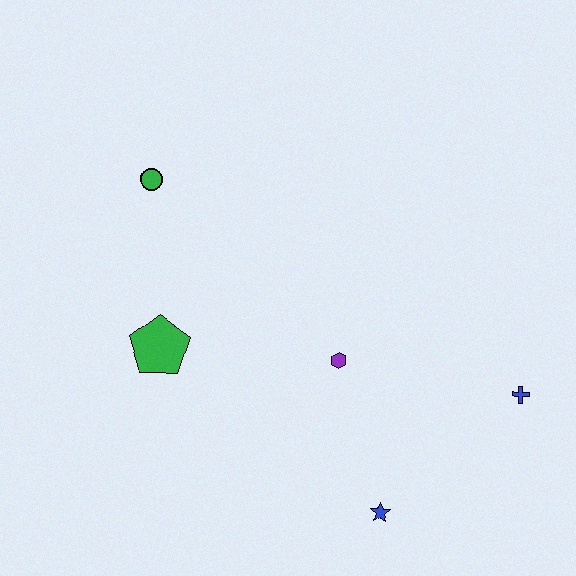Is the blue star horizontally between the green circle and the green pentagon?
No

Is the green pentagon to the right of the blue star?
No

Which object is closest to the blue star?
The purple hexagon is closest to the blue star.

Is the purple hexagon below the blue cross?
No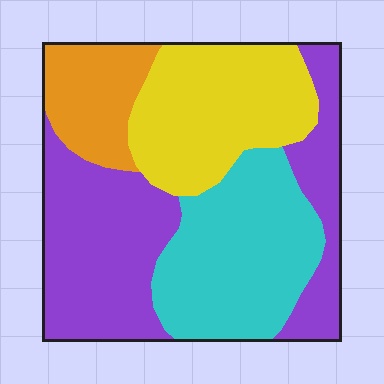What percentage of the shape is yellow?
Yellow takes up about one quarter (1/4) of the shape.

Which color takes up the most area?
Purple, at roughly 35%.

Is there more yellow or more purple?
Purple.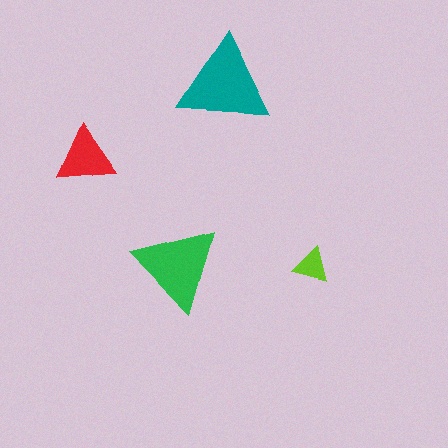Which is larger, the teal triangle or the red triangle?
The teal one.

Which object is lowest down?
The green triangle is bottommost.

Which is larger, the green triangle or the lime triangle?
The green one.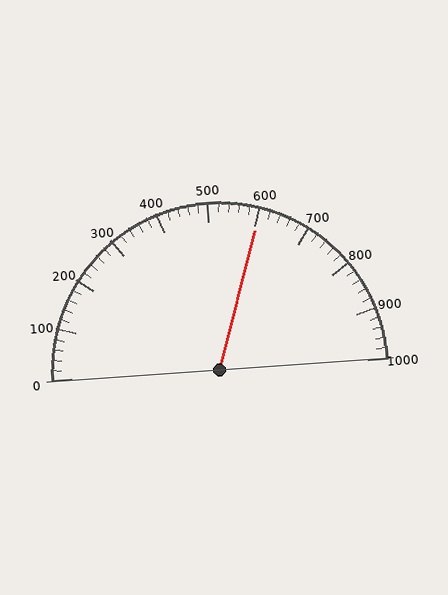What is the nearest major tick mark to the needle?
The nearest major tick mark is 600.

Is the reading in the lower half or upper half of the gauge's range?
The reading is in the upper half of the range (0 to 1000).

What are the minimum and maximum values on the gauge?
The gauge ranges from 0 to 1000.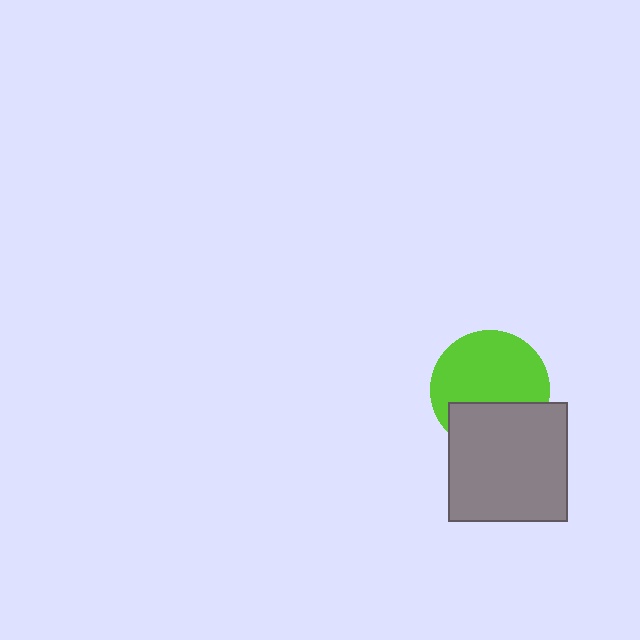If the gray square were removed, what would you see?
You would see the complete lime circle.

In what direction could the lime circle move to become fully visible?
The lime circle could move up. That would shift it out from behind the gray square entirely.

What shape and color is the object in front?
The object in front is a gray square.